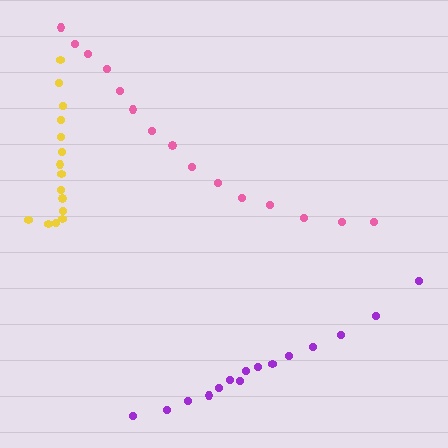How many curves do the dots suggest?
There are 3 distinct paths.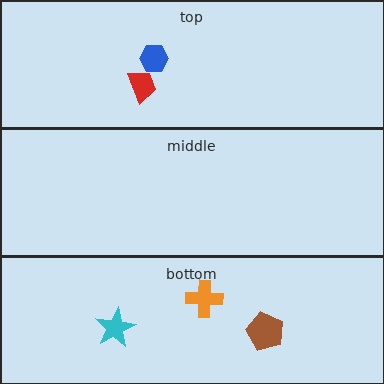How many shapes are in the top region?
2.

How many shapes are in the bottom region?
3.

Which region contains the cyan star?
The bottom region.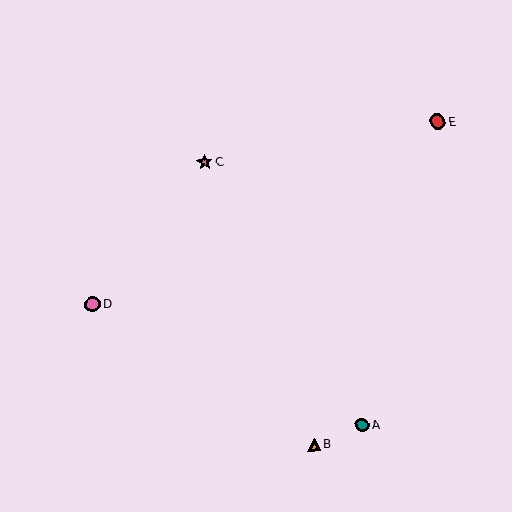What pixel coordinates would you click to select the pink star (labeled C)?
Click at (205, 163) to select the pink star C.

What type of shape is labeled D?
Shape D is a pink circle.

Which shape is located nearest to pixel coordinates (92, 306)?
The pink circle (labeled D) at (93, 304) is nearest to that location.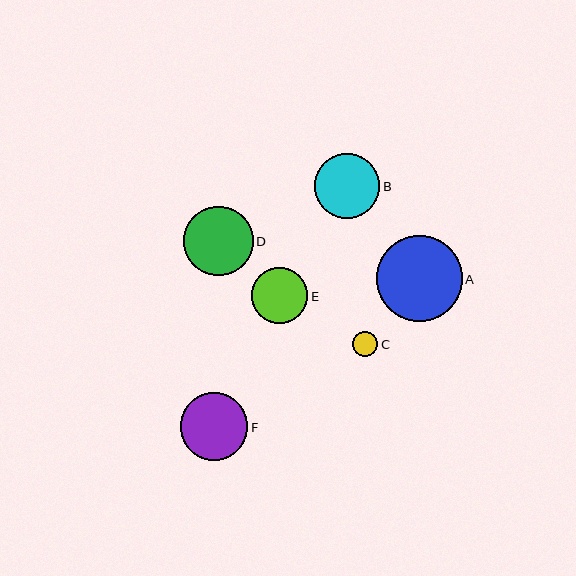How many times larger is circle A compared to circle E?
Circle A is approximately 1.5 times the size of circle E.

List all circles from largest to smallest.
From largest to smallest: A, D, F, B, E, C.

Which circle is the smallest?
Circle C is the smallest with a size of approximately 25 pixels.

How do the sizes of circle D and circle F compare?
Circle D and circle F are approximately the same size.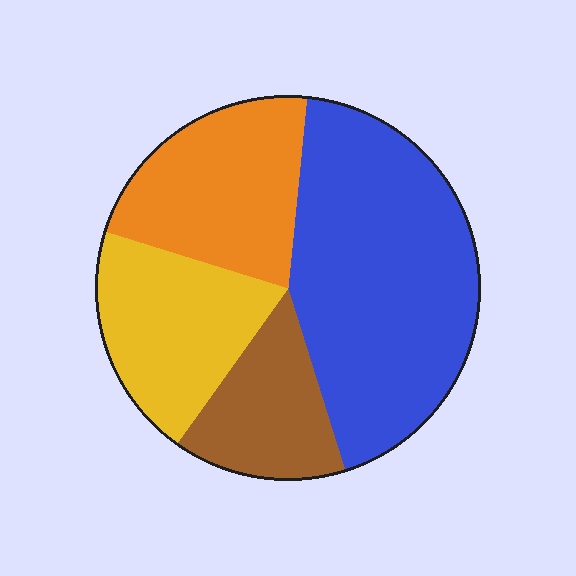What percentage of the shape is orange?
Orange takes up about one fifth (1/5) of the shape.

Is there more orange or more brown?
Orange.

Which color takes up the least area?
Brown, at roughly 15%.